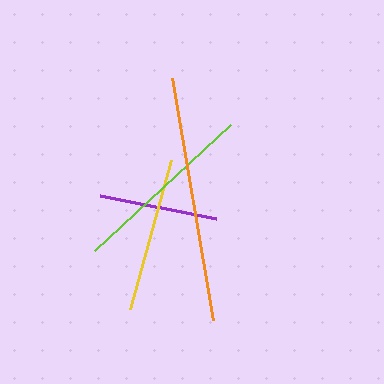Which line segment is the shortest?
The purple line is the shortest at approximately 118 pixels.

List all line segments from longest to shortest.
From longest to shortest: orange, lime, yellow, purple.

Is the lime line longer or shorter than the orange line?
The orange line is longer than the lime line.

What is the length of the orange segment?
The orange segment is approximately 245 pixels long.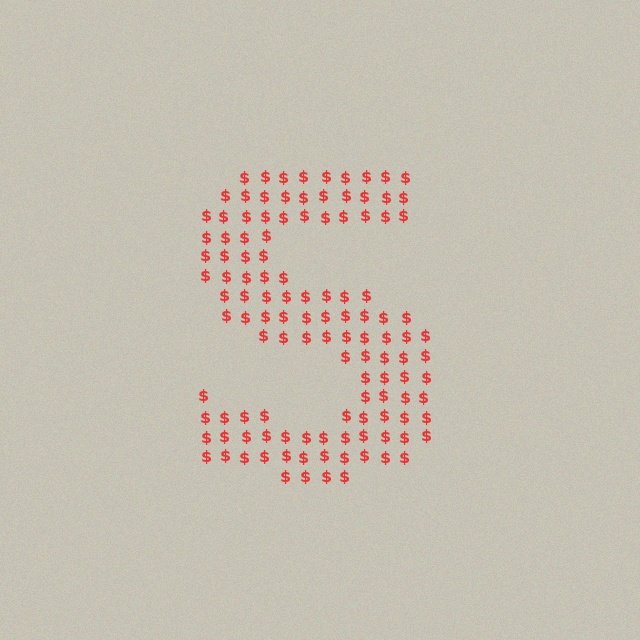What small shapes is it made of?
It is made of small dollar signs.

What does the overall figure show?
The overall figure shows the letter S.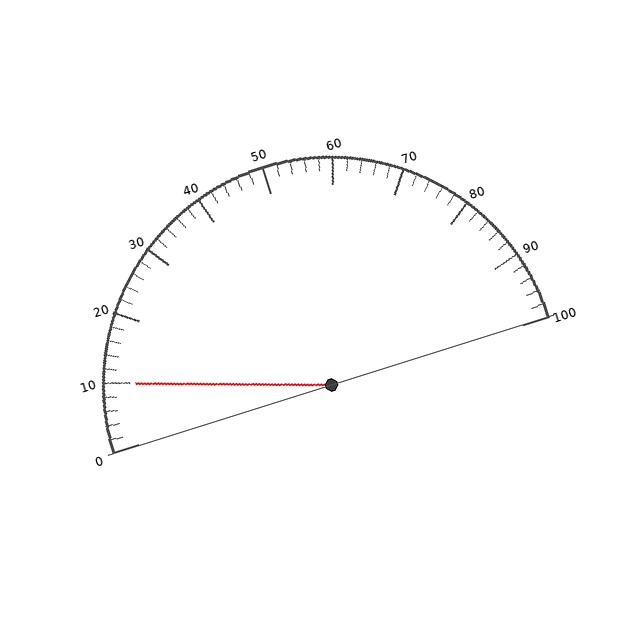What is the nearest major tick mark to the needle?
The nearest major tick mark is 10.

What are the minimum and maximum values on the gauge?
The gauge ranges from 0 to 100.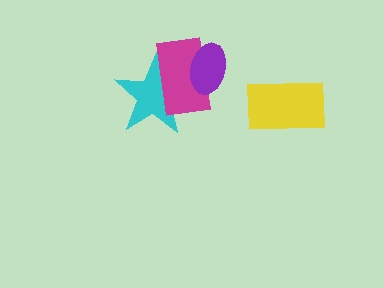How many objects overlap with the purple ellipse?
2 objects overlap with the purple ellipse.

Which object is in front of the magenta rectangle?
The purple ellipse is in front of the magenta rectangle.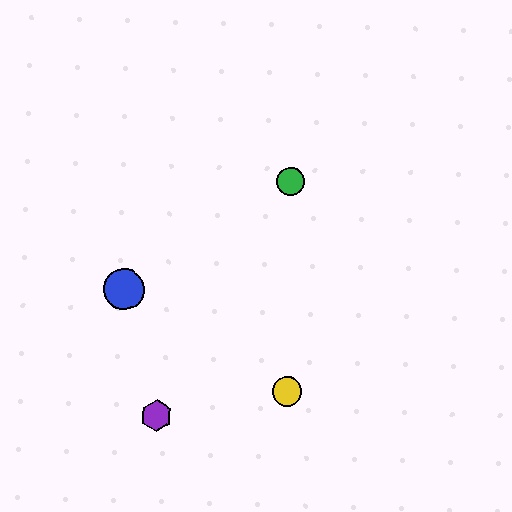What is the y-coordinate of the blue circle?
The blue circle is at y≈289.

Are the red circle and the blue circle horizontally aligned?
Yes, both are at y≈290.